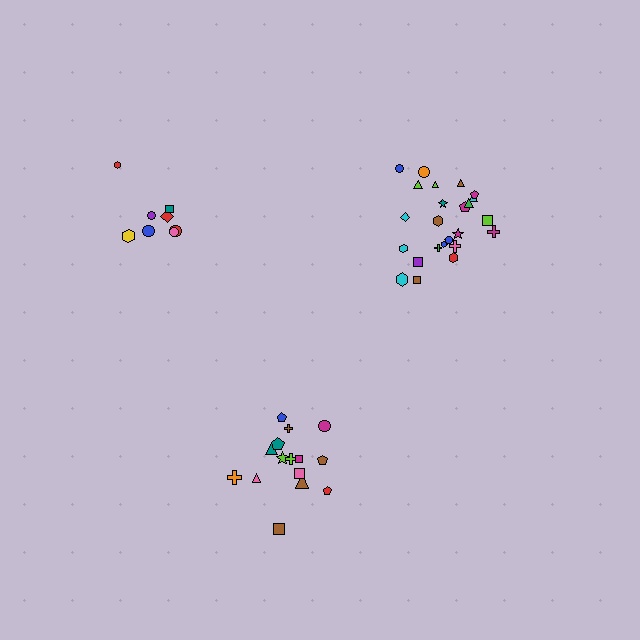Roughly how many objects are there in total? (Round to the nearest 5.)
Roughly 50 objects in total.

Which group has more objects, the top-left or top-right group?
The top-right group.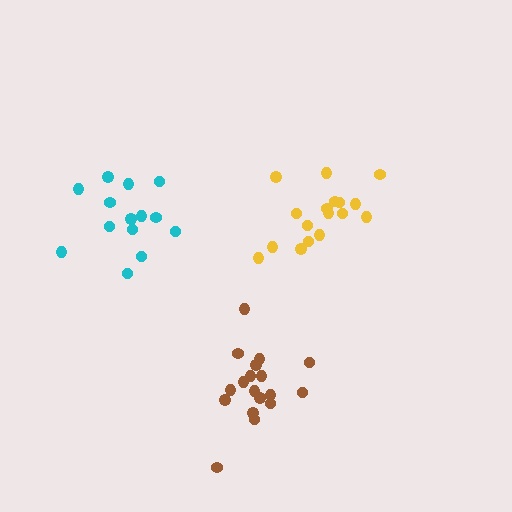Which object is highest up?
The yellow cluster is topmost.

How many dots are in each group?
Group 1: 17 dots, Group 2: 14 dots, Group 3: 18 dots (49 total).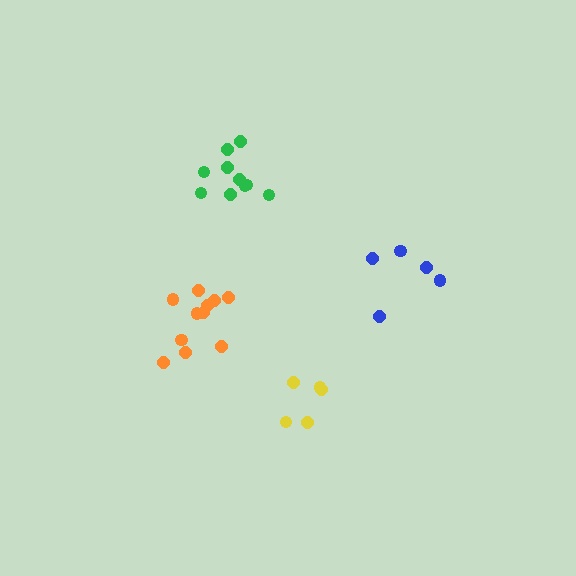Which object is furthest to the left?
The orange cluster is leftmost.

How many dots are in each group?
Group 1: 5 dots, Group 2: 10 dots, Group 3: 11 dots, Group 4: 5 dots (31 total).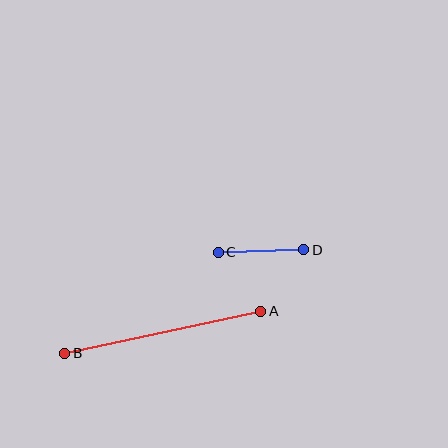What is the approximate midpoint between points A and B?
The midpoint is at approximately (163, 332) pixels.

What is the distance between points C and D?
The distance is approximately 85 pixels.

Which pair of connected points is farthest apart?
Points A and B are farthest apart.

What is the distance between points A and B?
The distance is approximately 200 pixels.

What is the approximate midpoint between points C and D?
The midpoint is at approximately (261, 251) pixels.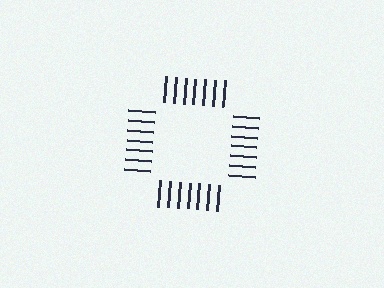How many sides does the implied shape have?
4 sides — the line-ends trace a square.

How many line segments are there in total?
28 — 7 along each of the 4 edges.